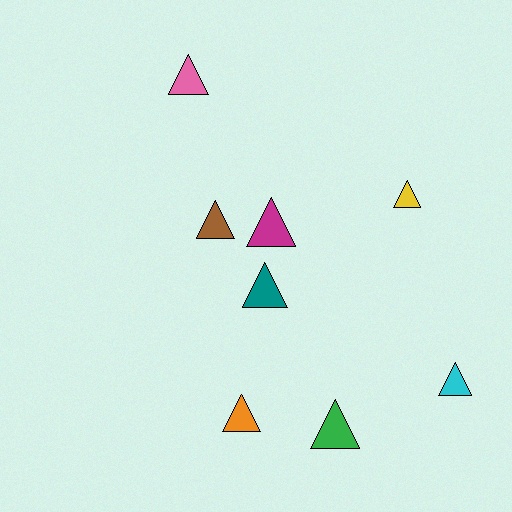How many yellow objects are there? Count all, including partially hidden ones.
There is 1 yellow object.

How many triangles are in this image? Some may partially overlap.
There are 8 triangles.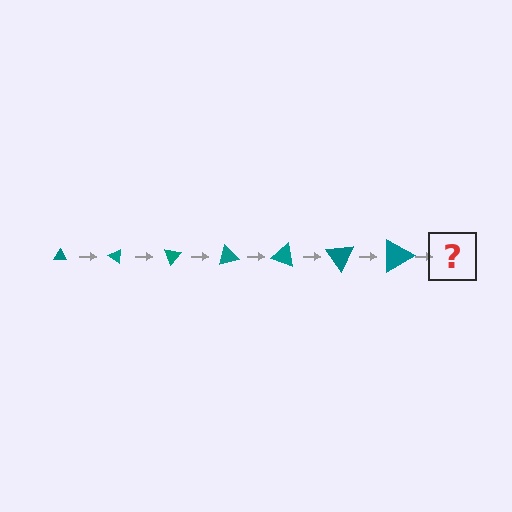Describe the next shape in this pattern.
It should be a triangle, larger than the previous one and rotated 245 degrees from the start.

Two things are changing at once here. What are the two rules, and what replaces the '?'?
The two rules are that the triangle grows larger each step and it rotates 35 degrees each step. The '?' should be a triangle, larger than the previous one and rotated 245 degrees from the start.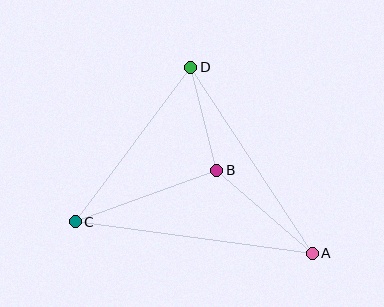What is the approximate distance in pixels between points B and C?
The distance between B and C is approximately 151 pixels.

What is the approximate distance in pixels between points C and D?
The distance between C and D is approximately 193 pixels.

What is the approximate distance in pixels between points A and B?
The distance between A and B is approximately 127 pixels.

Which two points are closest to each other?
Points B and D are closest to each other.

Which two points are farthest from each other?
Points A and C are farthest from each other.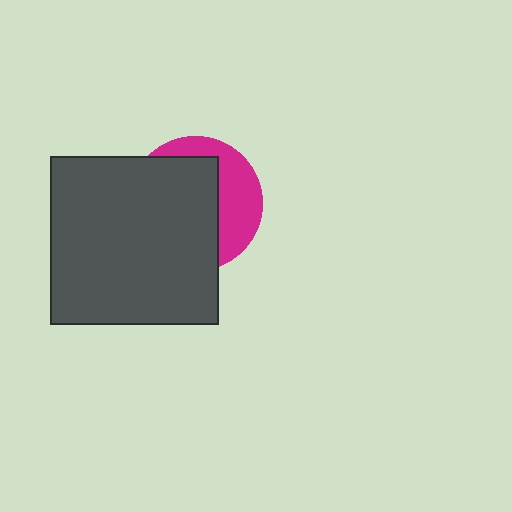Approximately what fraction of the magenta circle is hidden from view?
Roughly 65% of the magenta circle is hidden behind the dark gray square.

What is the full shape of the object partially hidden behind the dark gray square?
The partially hidden object is a magenta circle.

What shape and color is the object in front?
The object in front is a dark gray square.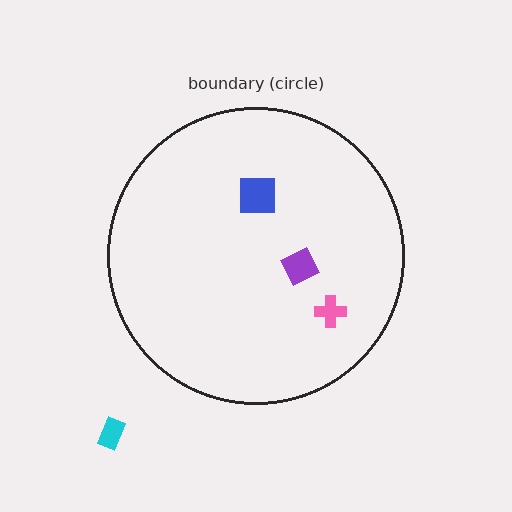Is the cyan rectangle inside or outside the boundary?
Outside.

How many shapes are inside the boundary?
3 inside, 1 outside.